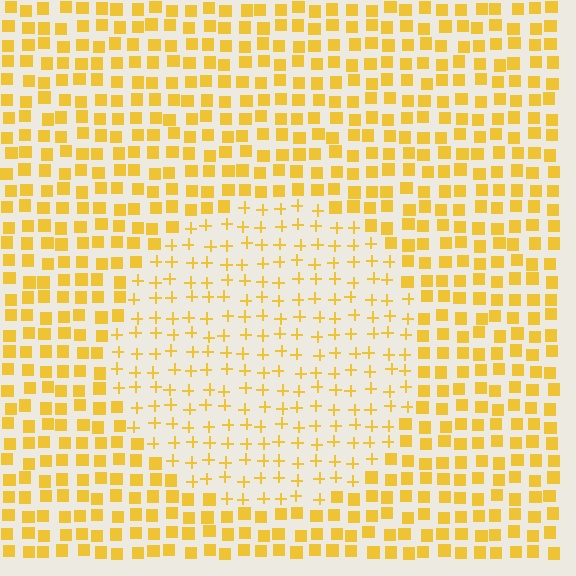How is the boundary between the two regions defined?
The boundary is defined by a change in element shape: plus signs inside vs. squares outside. All elements share the same color and spacing.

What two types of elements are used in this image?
The image uses plus signs inside the circle region and squares outside it.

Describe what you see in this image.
The image is filled with small yellow elements arranged in a uniform grid. A circle-shaped region contains plus signs, while the surrounding area contains squares. The boundary is defined purely by the change in element shape.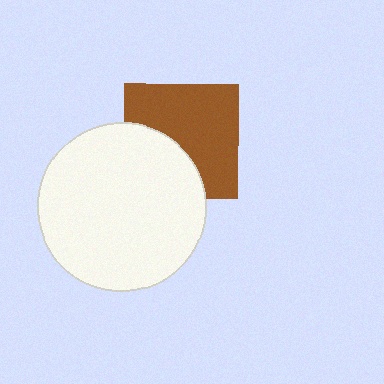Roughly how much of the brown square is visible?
About half of it is visible (roughly 64%).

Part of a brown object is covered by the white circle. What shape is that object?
It is a square.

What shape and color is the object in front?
The object in front is a white circle.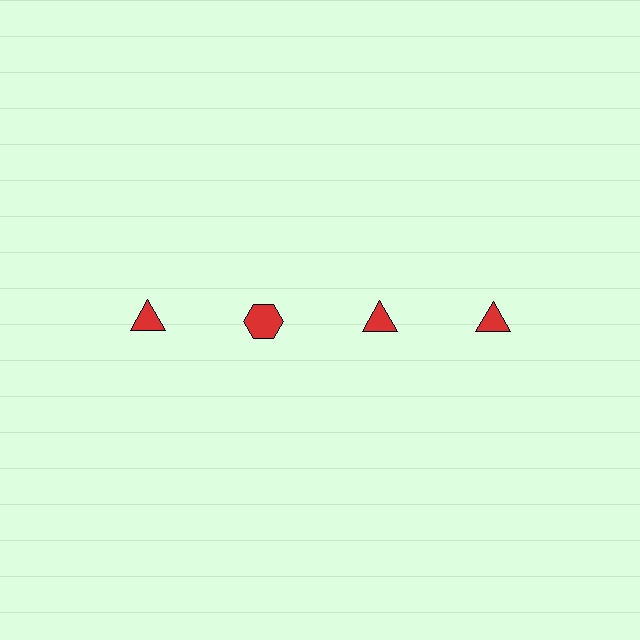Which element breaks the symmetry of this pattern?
The red hexagon in the top row, second from left column breaks the symmetry. All other shapes are red triangles.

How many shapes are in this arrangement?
There are 4 shapes arranged in a grid pattern.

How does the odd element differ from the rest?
It has a different shape: hexagon instead of triangle.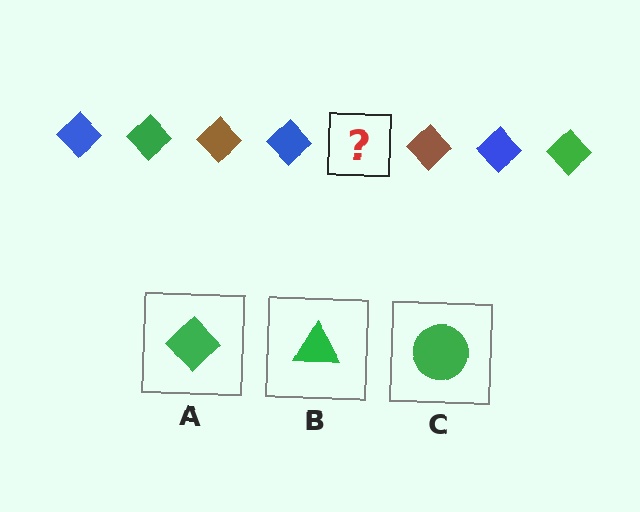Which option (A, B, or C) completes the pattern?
A.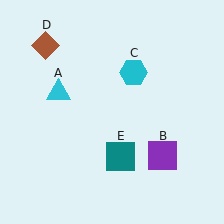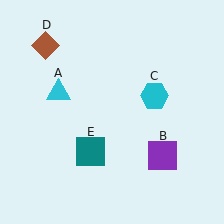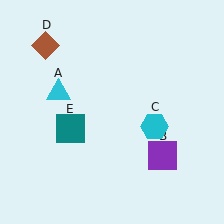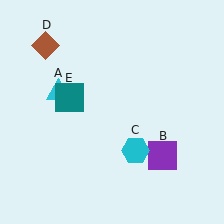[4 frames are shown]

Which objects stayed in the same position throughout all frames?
Cyan triangle (object A) and purple square (object B) and brown diamond (object D) remained stationary.